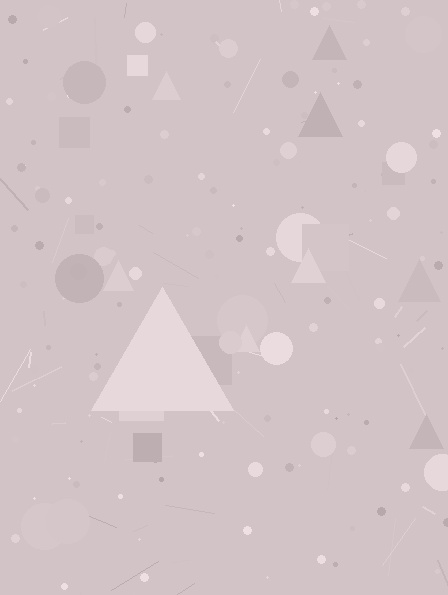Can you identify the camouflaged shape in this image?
The camouflaged shape is a triangle.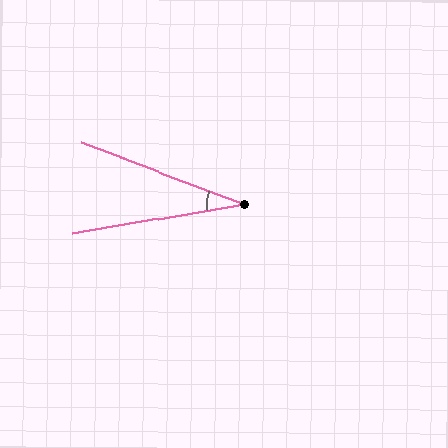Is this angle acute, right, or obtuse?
It is acute.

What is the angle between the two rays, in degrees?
Approximately 31 degrees.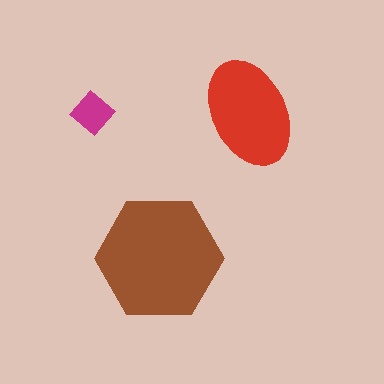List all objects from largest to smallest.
The brown hexagon, the red ellipse, the magenta diamond.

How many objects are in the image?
There are 3 objects in the image.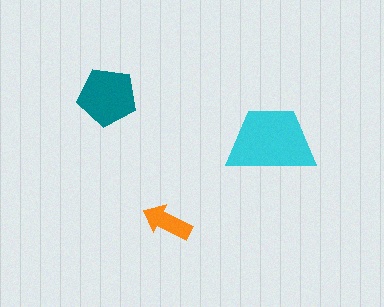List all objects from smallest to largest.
The orange arrow, the teal pentagon, the cyan trapezoid.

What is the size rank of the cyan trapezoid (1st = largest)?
1st.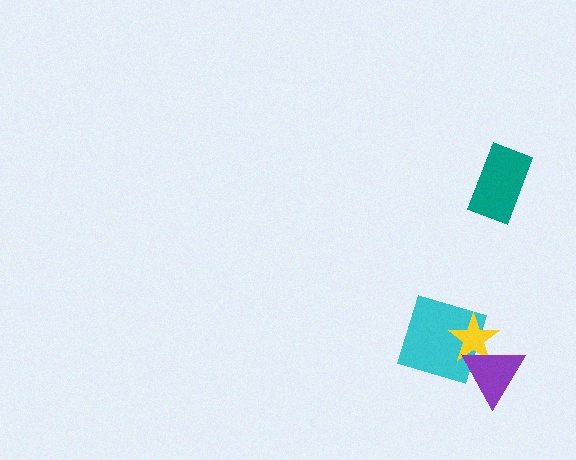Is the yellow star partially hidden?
Yes, it is partially covered by another shape.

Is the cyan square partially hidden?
Yes, it is partially covered by another shape.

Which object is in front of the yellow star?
The purple triangle is in front of the yellow star.